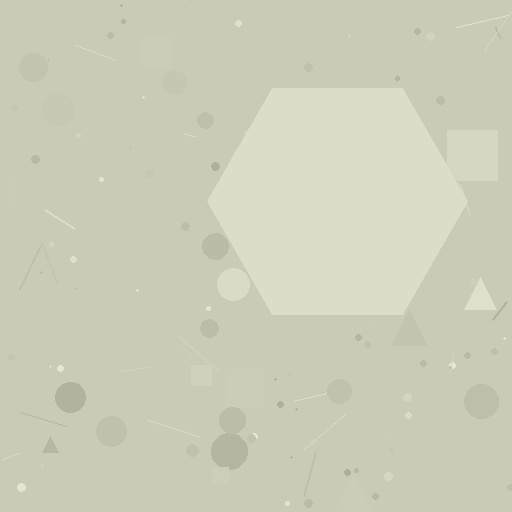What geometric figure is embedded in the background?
A hexagon is embedded in the background.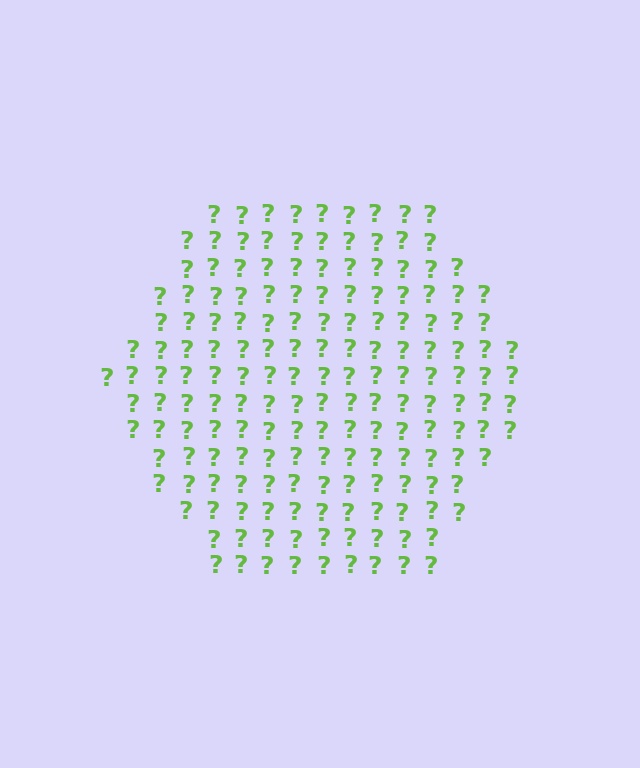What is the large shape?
The large shape is a hexagon.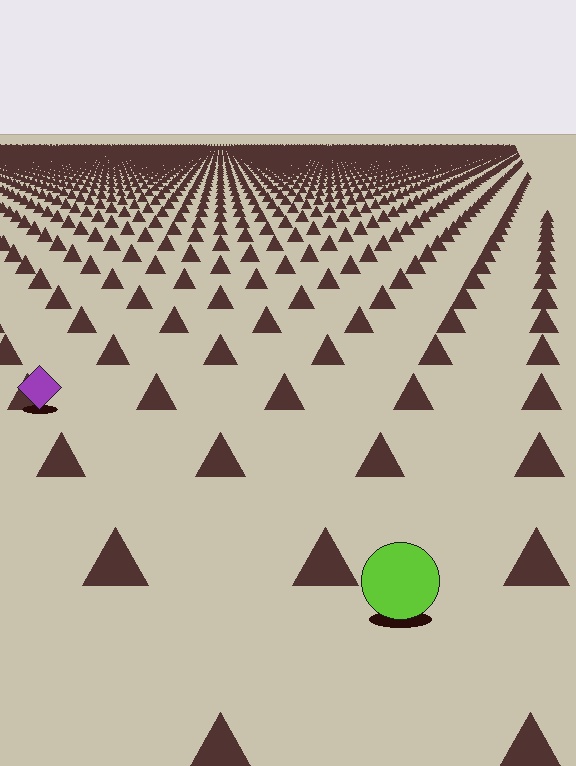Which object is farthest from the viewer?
The purple diamond is farthest from the viewer. It appears smaller and the ground texture around it is denser.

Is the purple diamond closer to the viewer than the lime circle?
No. The lime circle is closer — you can tell from the texture gradient: the ground texture is coarser near it.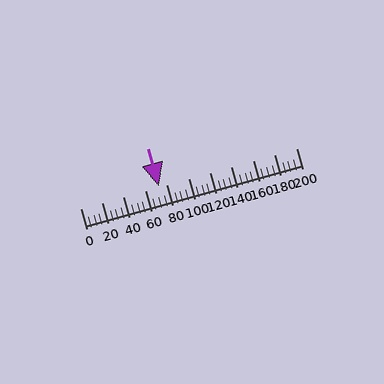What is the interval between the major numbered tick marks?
The major tick marks are spaced 20 units apart.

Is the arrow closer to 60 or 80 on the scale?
The arrow is closer to 80.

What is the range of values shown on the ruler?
The ruler shows values from 0 to 200.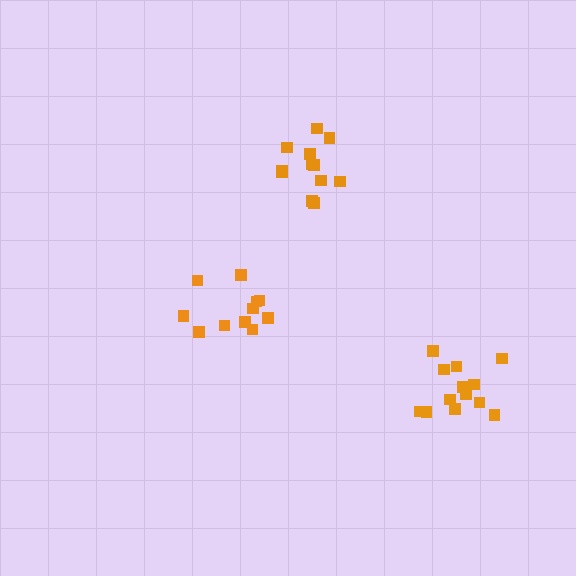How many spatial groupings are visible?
There are 3 spatial groupings.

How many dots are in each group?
Group 1: 12 dots, Group 2: 13 dots, Group 3: 11 dots (36 total).